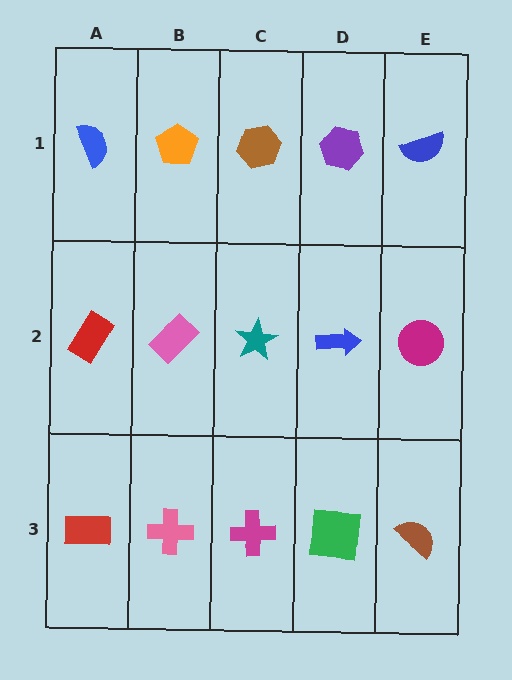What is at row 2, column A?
A red rectangle.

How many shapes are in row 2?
5 shapes.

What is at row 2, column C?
A teal star.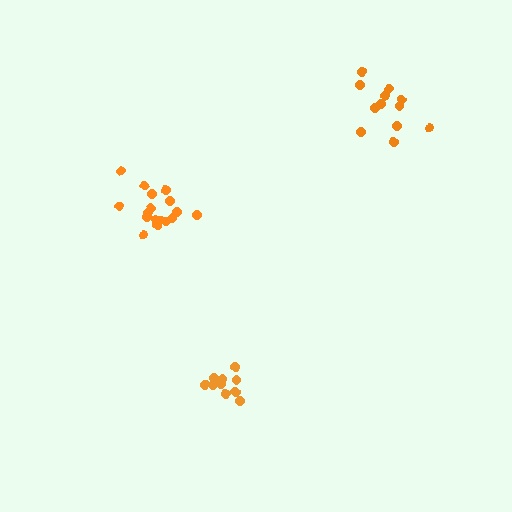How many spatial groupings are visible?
There are 3 spatial groupings.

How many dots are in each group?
Group 1: 11 dots, Group 2: 17 dots, Group 3: 12 dots (40 total).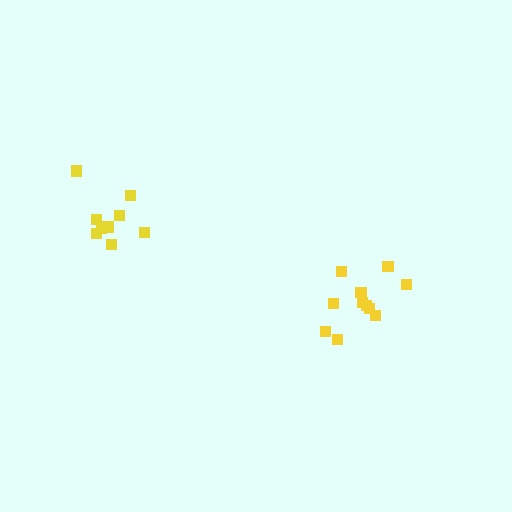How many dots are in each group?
Group 1: 11 dots, Group 2: 9 dots (20 total).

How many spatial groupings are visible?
There are 2 spatial groupings.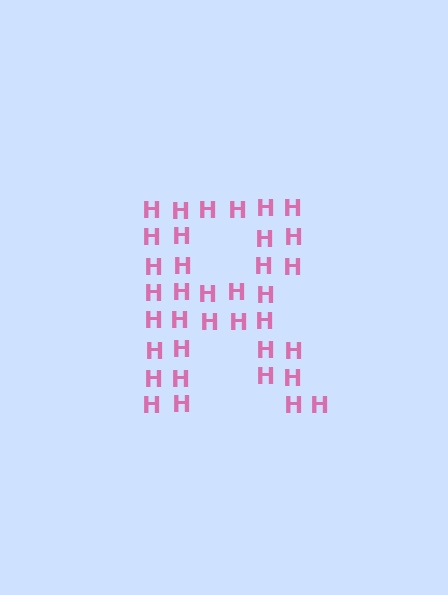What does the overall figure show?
The overall figure shows the letter R.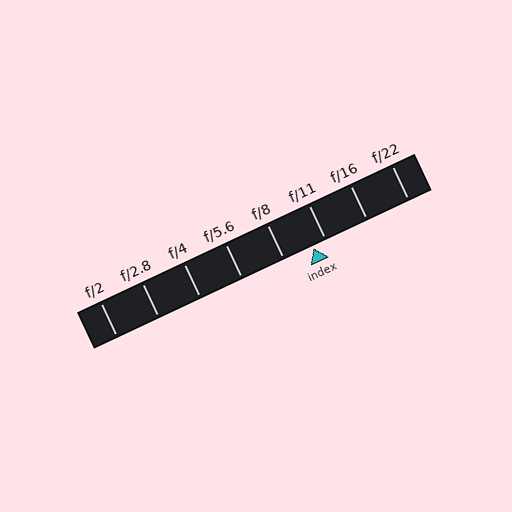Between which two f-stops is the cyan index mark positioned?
The index mark is between f/8 and f/11.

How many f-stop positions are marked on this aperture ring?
There are 8 f-stop positions marked.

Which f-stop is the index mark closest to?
The index mark is closest to f/11.